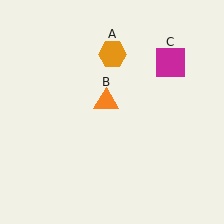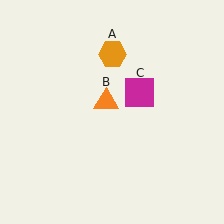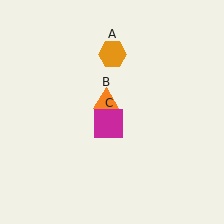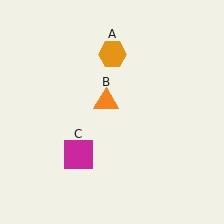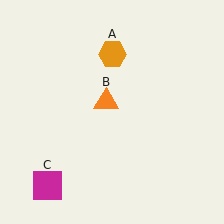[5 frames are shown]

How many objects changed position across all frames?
1 object changed position: magenta square (object C).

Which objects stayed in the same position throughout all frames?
Orange hexagon (object A) and orange triangle (object B) remained stationary.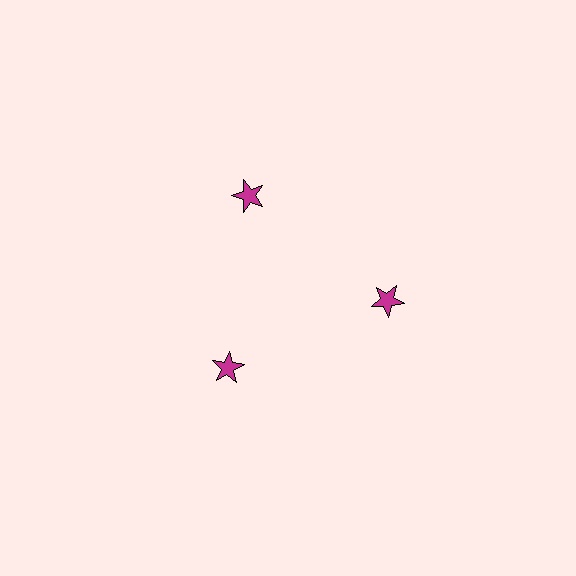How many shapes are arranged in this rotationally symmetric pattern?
There are 3 shapes, arranged in 3 groups of 1.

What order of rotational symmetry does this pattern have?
This pattern has 3-fold rotational symmetry.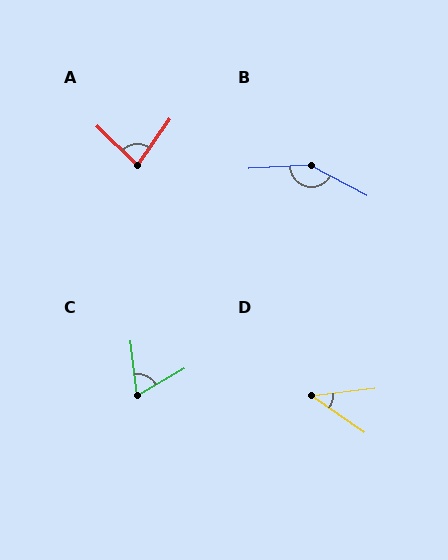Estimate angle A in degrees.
Approximately 81 degrees.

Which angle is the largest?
B, at approximately 149 degrees.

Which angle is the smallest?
D, at approximately 41 degrees.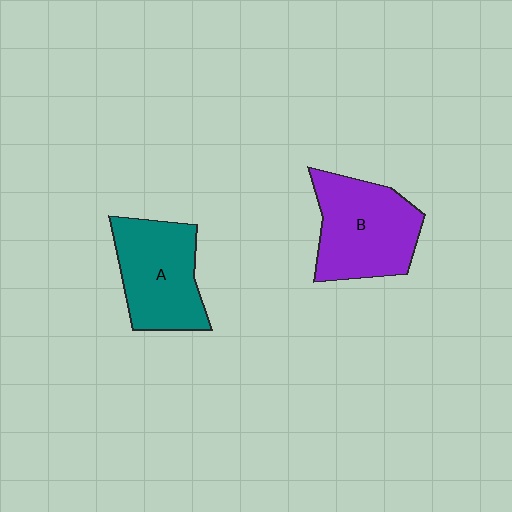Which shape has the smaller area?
Shape A (teal).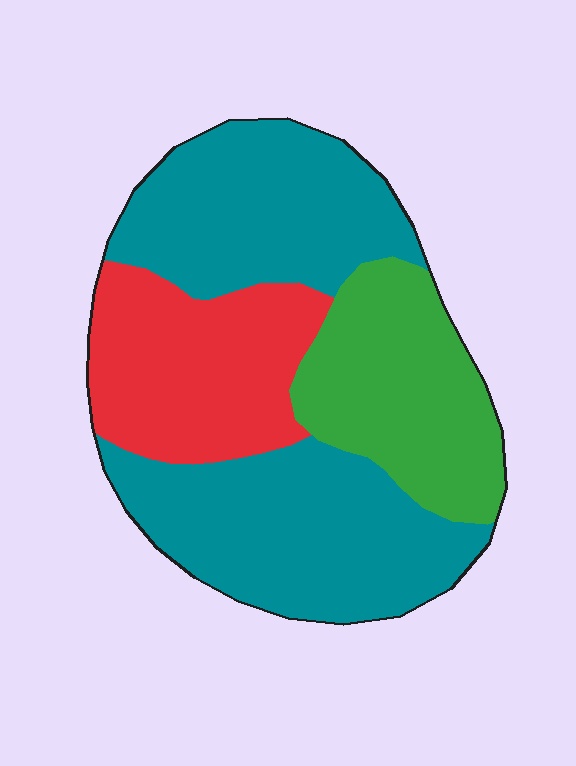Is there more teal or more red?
Teal.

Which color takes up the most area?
Teal, at roughly 55%.